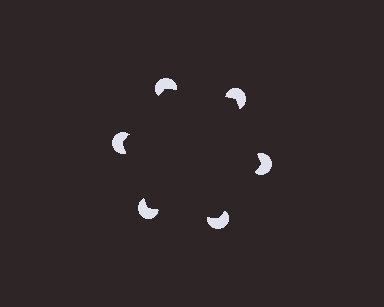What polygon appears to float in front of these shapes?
An illusory hexagon — its edges are inferred from the aligned wedge cuts in the pac-man discs, not physically drawn.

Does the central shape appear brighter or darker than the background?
It typically appears slightly darker than the background, even though no actual brightness change is drawn.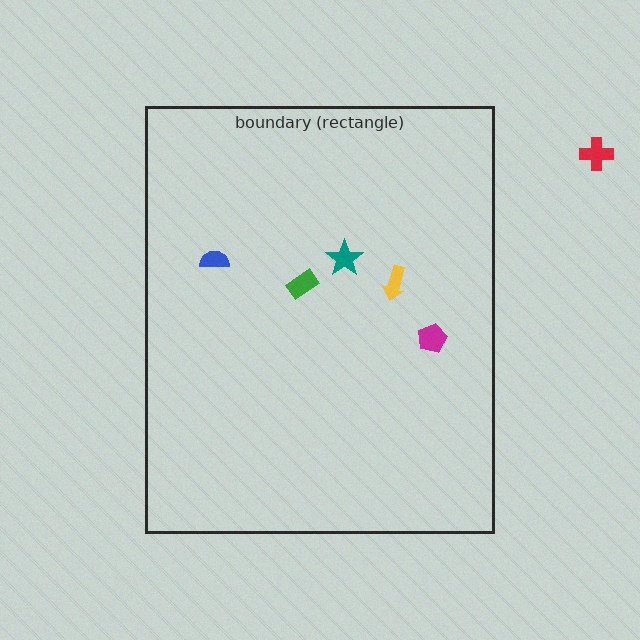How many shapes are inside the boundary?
5 inside, 1 outside.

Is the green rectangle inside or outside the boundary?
Inside.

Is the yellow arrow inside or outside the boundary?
Inside.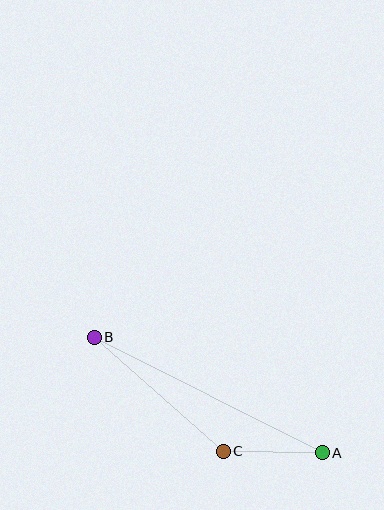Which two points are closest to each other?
Points A and C are closest to each other.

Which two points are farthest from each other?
Points A and B are farthest from each other.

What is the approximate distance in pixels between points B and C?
The distance between B and C is approximately 172 pixels.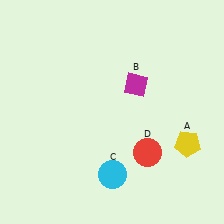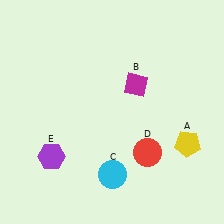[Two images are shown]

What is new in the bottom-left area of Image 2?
A purple hexagon (E) was added in the bottom-left area of Image 2.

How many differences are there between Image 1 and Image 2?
There is 1 difference between the two images.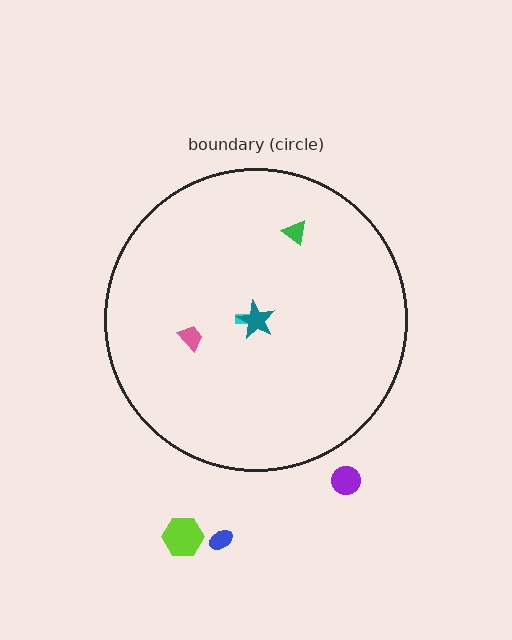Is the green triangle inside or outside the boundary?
Inside.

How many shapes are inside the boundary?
4 inside, 3 outside.